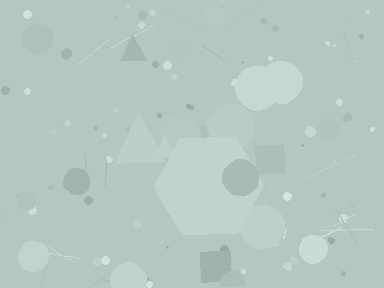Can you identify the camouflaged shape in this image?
The camouflaged shape is a hexagon.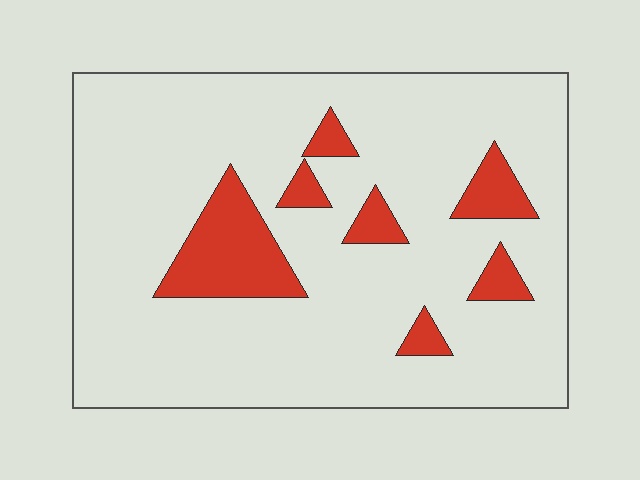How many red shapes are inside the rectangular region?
7.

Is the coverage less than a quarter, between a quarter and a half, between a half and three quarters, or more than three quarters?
Less than a quarter.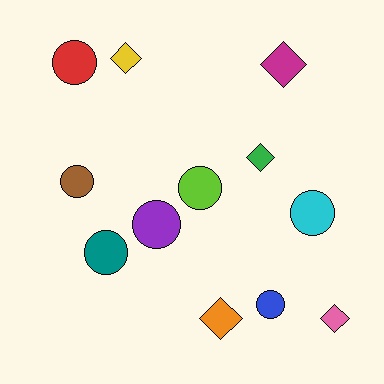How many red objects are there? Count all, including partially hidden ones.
There is 1 red object.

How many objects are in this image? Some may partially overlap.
There are 12 objects.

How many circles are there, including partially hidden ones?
There are 7 circles.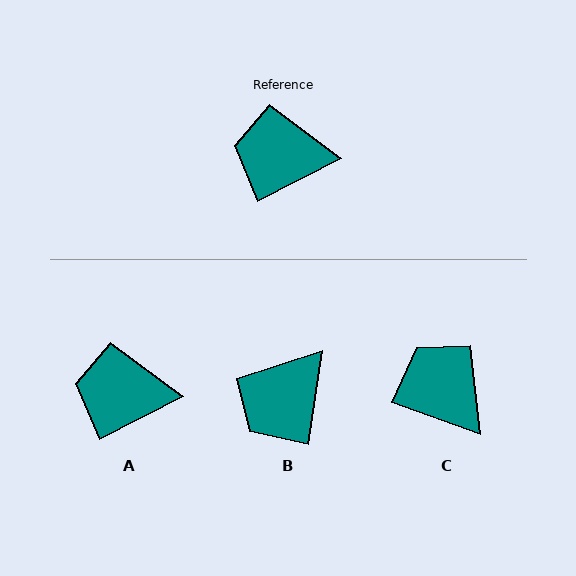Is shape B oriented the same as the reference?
No, it is off by about 54 degrees.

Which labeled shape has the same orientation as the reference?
A.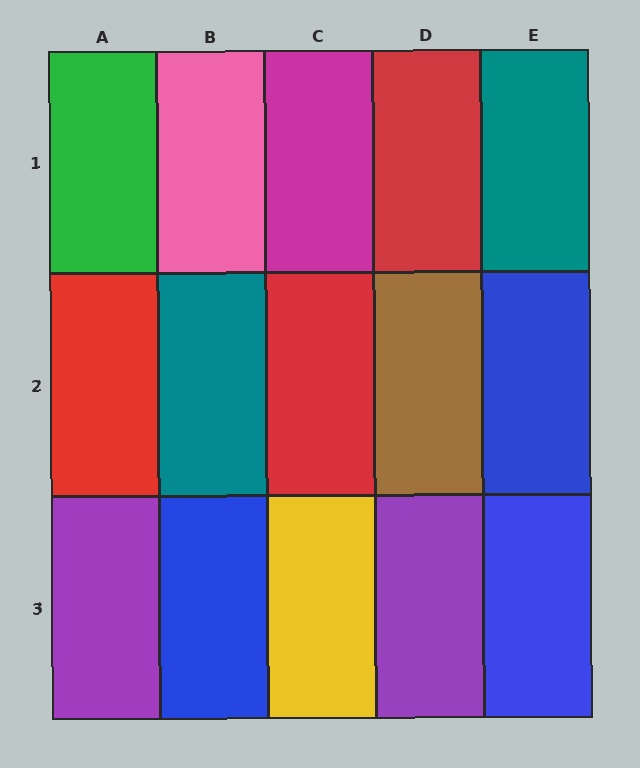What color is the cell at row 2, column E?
Blue.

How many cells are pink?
1 cell is pink.